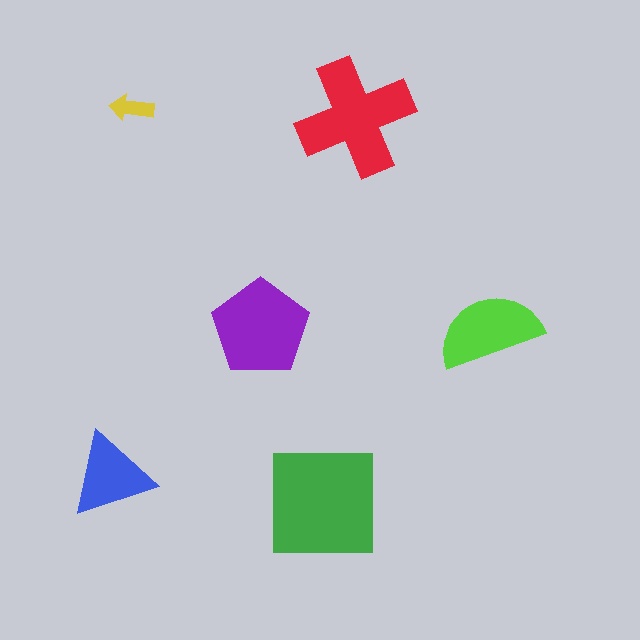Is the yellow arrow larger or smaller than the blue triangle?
Smaller.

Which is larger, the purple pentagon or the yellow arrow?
The purple pentagon.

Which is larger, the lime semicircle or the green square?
The green square.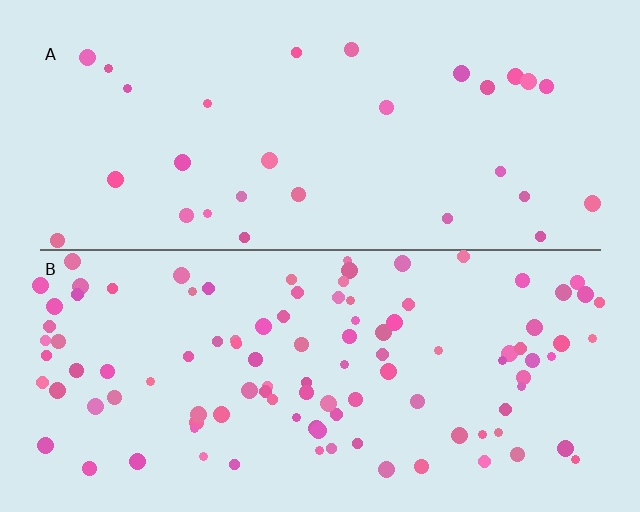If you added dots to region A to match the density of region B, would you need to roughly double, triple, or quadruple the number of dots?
Approximately triple.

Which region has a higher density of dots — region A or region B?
B (the bottom).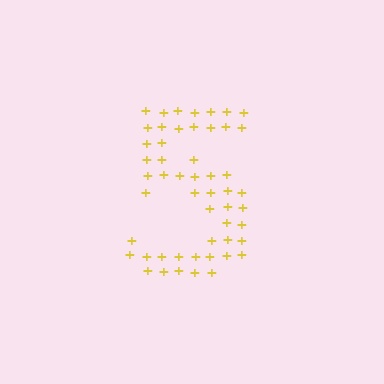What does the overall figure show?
The overall figure shows the digit 5.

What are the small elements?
The small elements are plus signs.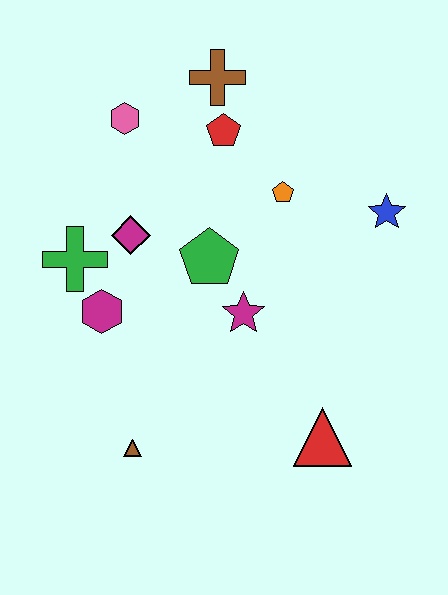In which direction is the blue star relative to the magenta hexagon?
The blue star is to the right of the magenta hexagon.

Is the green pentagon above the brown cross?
No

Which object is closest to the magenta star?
The green pentagon is closest to the magenta star.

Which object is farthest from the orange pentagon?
The brown triangle is farthest from the orange pentagon.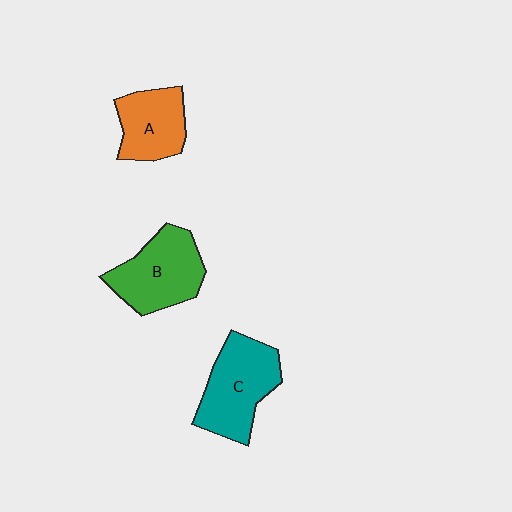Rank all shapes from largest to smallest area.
From largest to smallest: C (teal), B (green), A (orange).